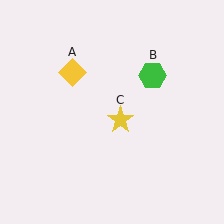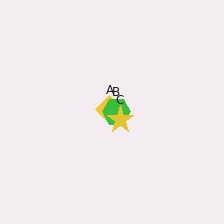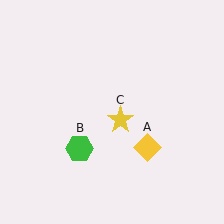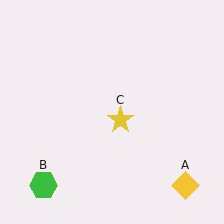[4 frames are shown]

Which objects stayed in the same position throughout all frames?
Yellow star (object C) remained stationary.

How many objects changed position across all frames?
2 objects changed position: yellow diamond (object A), green hexagon (object B).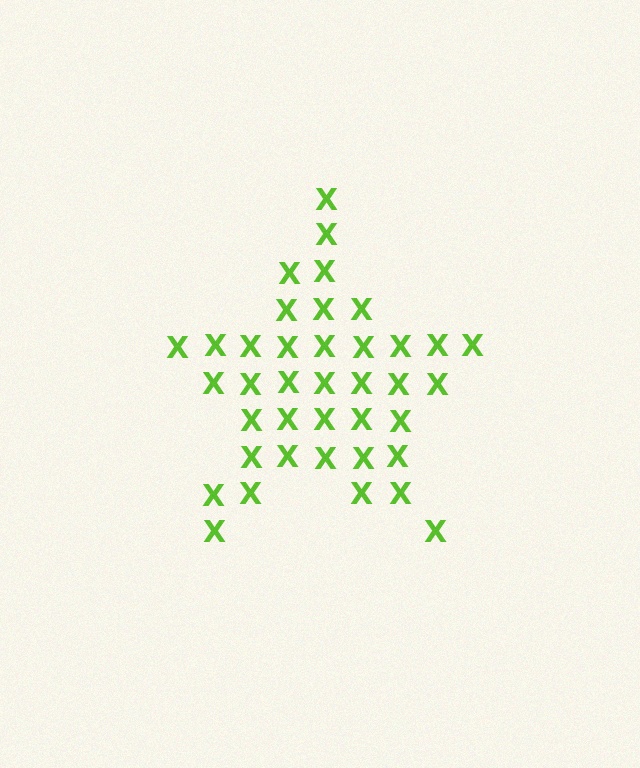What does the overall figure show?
The overall figure shows a star.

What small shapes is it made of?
It is made of small letter X's.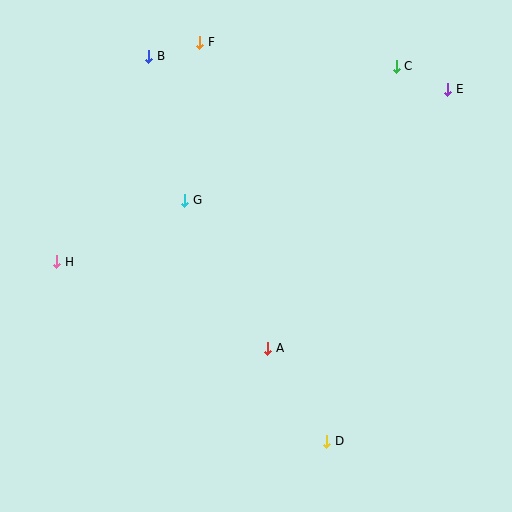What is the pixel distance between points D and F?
The distance between D and F is 419 pixels.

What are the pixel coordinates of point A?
Point A is at (268, 348).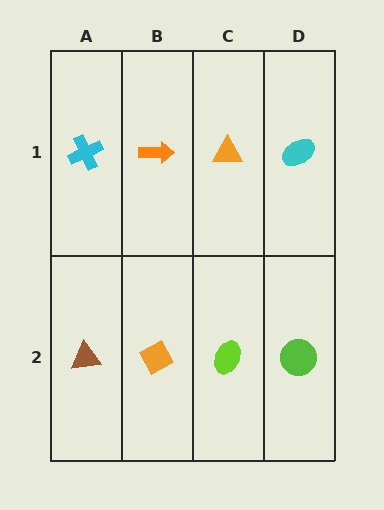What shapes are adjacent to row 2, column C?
An orange triangle (row 1, column C), an orange diamond (row 2, column B), a lime circle (row 2, column D).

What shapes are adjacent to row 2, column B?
An orange arrow (row 1, column B), a brown triangle (row 2, column A), a lime ellipse (row 2, column C).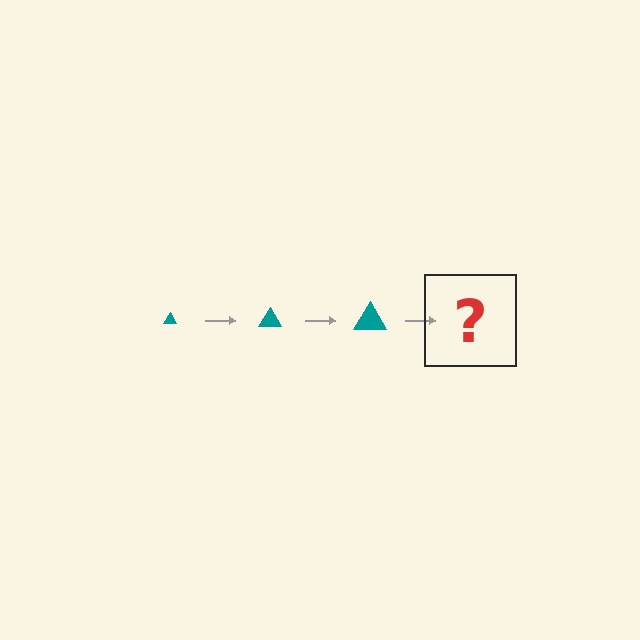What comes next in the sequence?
The next element should be a teal triangle, larger than the previous one.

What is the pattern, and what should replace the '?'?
The pattern is that the triangle gets progressively larger each step. The '?' should be a teal triangle, larger than the previous one.